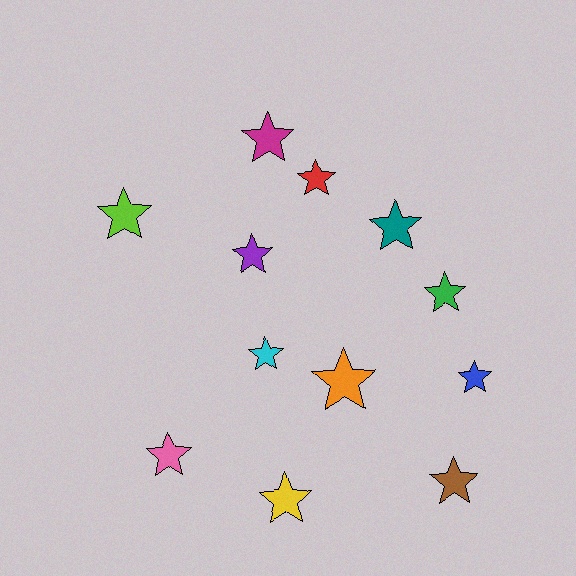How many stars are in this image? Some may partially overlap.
There are 12 stars.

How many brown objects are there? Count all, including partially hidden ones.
There is 1 brown object.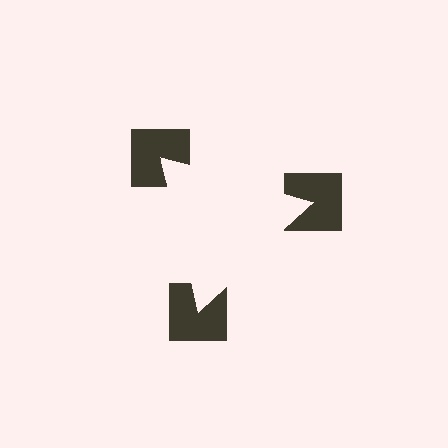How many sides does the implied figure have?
3 sides.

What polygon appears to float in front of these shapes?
An illusory triangle — its edges are inferred from the aligned wedge cuts in the notched squares, not physically drawn.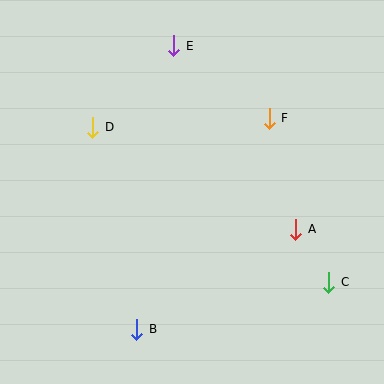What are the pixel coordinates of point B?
Point B is at (137, 329).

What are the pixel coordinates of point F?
Point F is at (269, 118).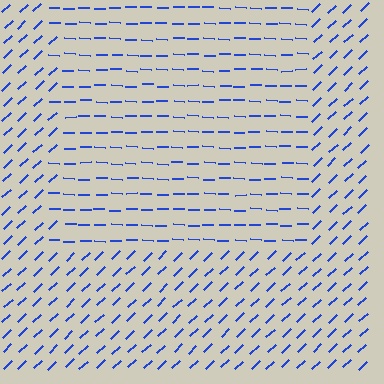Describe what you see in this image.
The image is filled with small blue line segments. A rectangle region in the image has lines oriented differently from the surrounding lines, creating a visible texture boundary.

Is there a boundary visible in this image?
Yes, there is a texture boundary formed by a change in line orientation.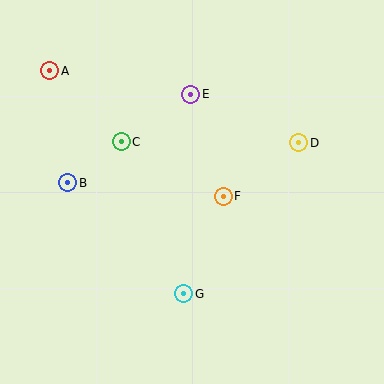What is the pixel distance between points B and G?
The distance between B and G is 161 pixels.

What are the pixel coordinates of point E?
Point E is at (191, 95).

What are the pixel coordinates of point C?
Point C is at (121, 142).